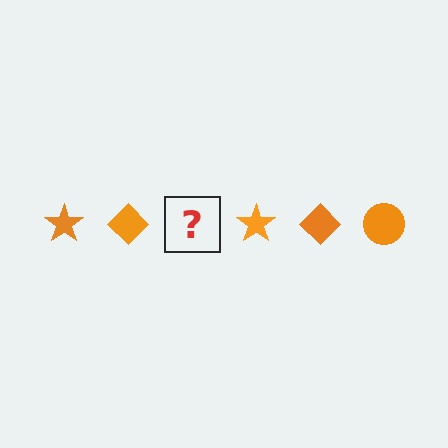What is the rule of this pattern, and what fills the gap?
The rule is that the pattern cycles through star, diamond, circle shapes in orange. The gap should be filled with an orange circle.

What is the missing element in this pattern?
The missing element is an orange circle.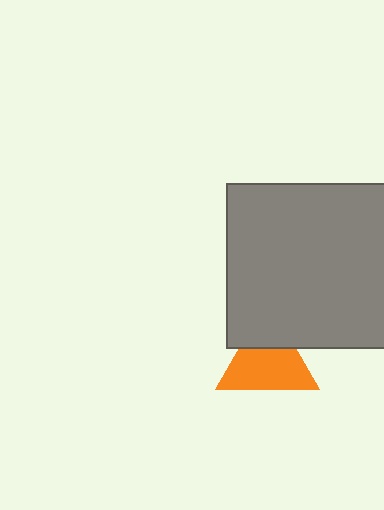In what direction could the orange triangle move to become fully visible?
The orange triangle could move down. That would shift it out from behind the gray square entirely.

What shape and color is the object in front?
The object in front is a gray square.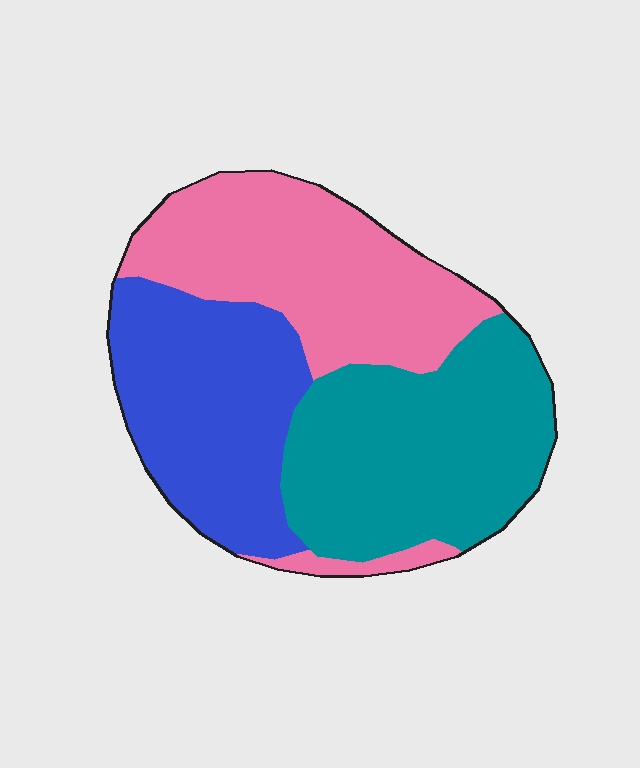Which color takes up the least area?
Blue, at roughly 30%.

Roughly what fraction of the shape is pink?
Pink covers roughly 35% of the shape.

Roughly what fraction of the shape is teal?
Teal takes up between a third and a half of the shape.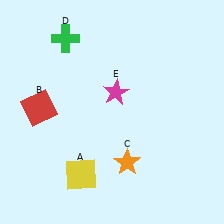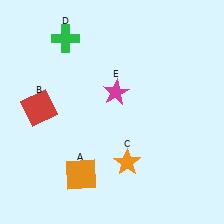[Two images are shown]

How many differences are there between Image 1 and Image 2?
There is 1 difference between the two images.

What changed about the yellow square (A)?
In Image 1, A is yellow. In Image 2, it changed to orange.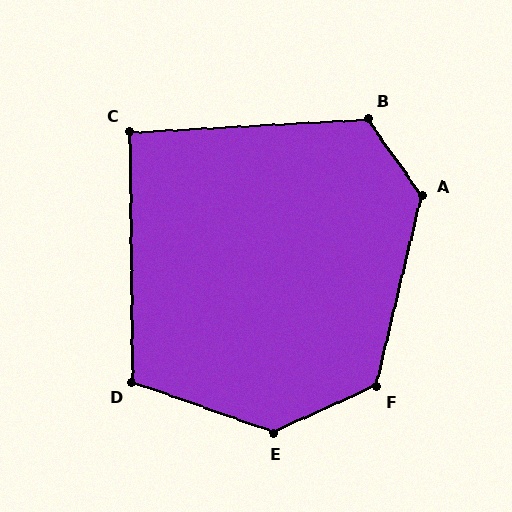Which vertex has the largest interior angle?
E, at approximately 136 degrees.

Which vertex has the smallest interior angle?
C, at approximately 93 degrees.